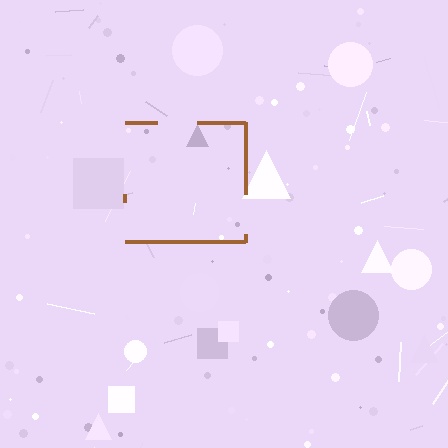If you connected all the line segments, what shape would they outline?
They would outline a square.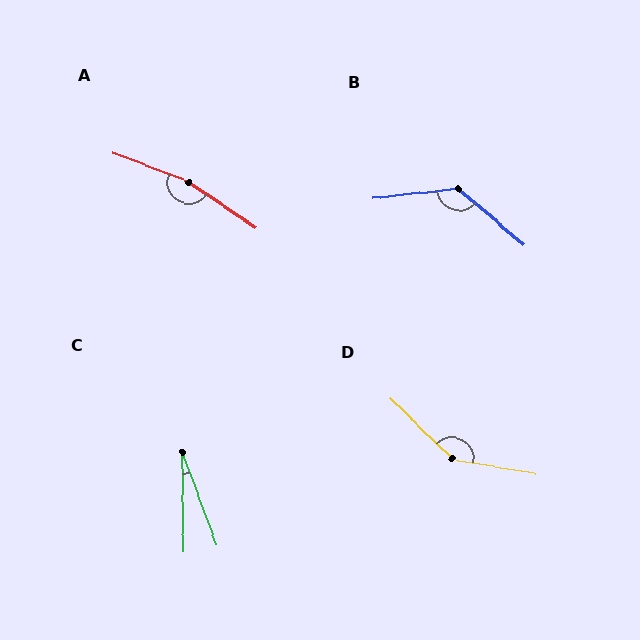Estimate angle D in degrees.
Approximately 146 degrees.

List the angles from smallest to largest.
C (20°), B (133°), D (146°), A (167°).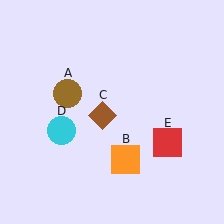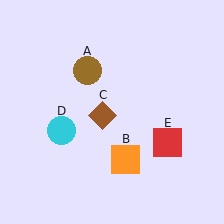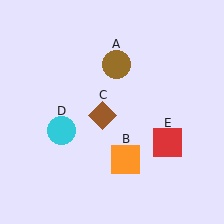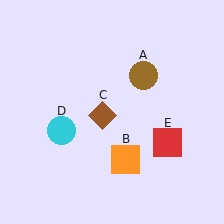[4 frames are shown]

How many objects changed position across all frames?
1 object changed position: brown circle (object A).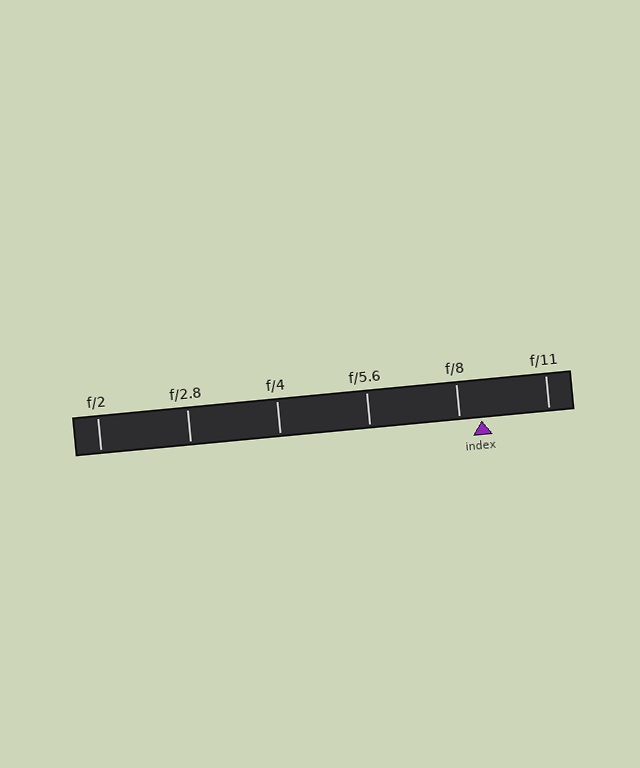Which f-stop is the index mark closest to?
The index mark is closest to f/8.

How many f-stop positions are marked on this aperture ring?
There are 6 f-stop positions marked.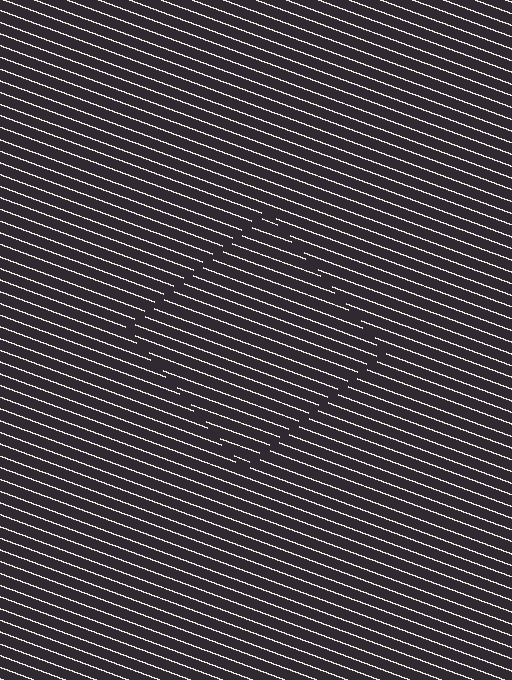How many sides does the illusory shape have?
4 sides — the line-ends trace a square.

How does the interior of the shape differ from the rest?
The interior of the shape contains the same grating, shifted by half a period — the contour is defined by the phase discontinuity where line-ends from the inner and outer gratings abut.